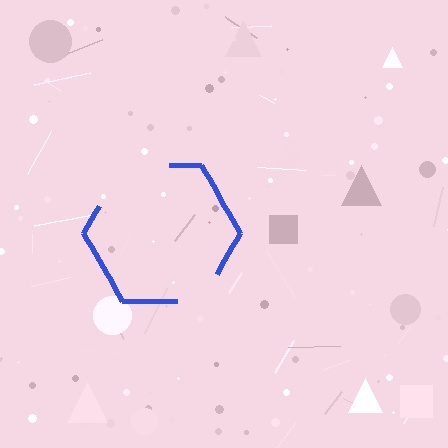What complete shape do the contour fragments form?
The contour fragments form a hexagon.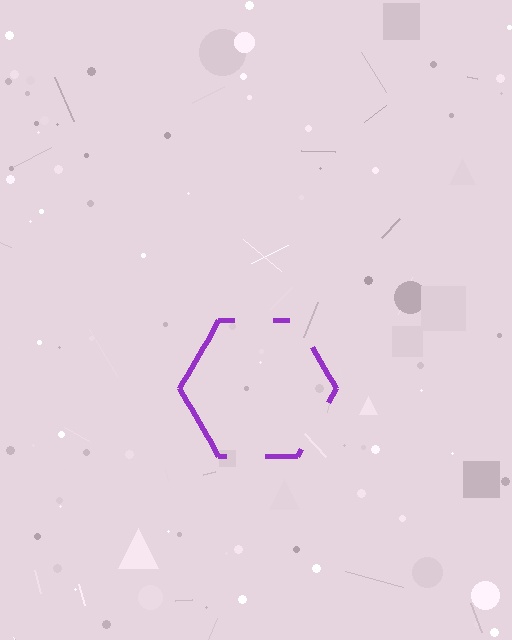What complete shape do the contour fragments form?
The contour fragments form a hexagon.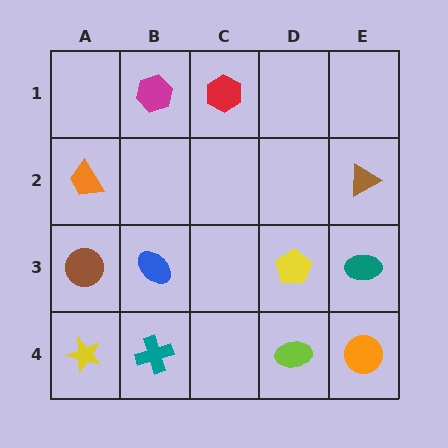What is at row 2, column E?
A brown triangle.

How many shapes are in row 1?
2 shapes.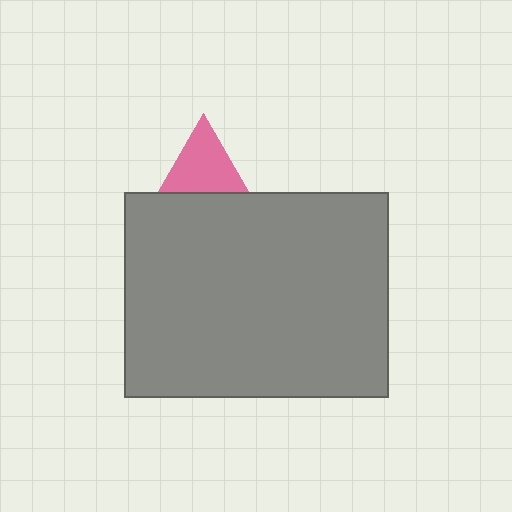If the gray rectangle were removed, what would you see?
You would see the complete pink triangle.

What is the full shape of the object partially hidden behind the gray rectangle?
The partially hidden object is a pink triangle.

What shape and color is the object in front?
The object in front is a gray rectangle.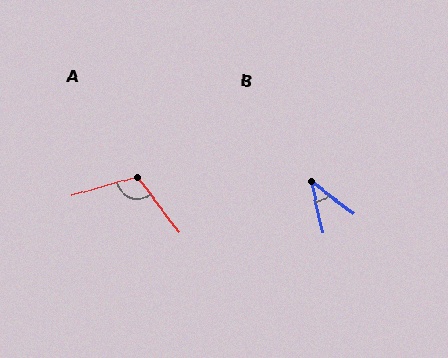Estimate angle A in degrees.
Approximately 111 degrees.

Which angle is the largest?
A, at approximately 111 degrees.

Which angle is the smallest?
B, at approximately 41 degrees.